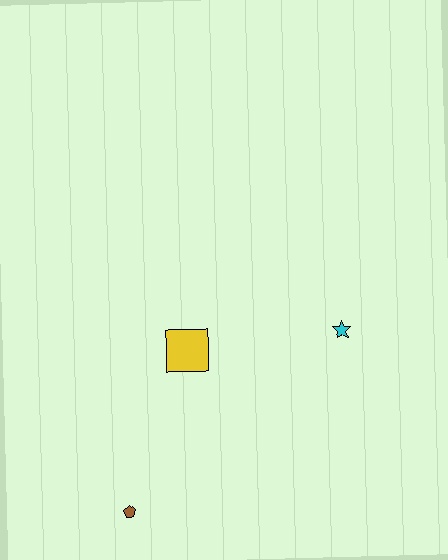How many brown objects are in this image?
There is 1 brown object.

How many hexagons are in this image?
There are no hexagons.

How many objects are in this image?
There are 3 objects.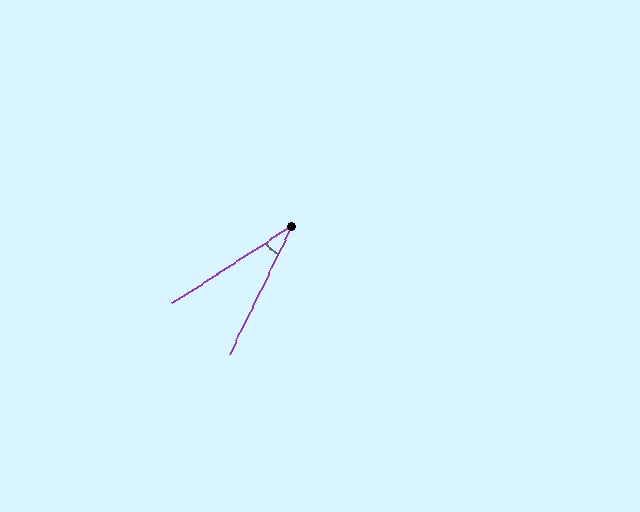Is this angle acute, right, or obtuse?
It is acute.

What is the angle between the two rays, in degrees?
Approximately 31 degrees.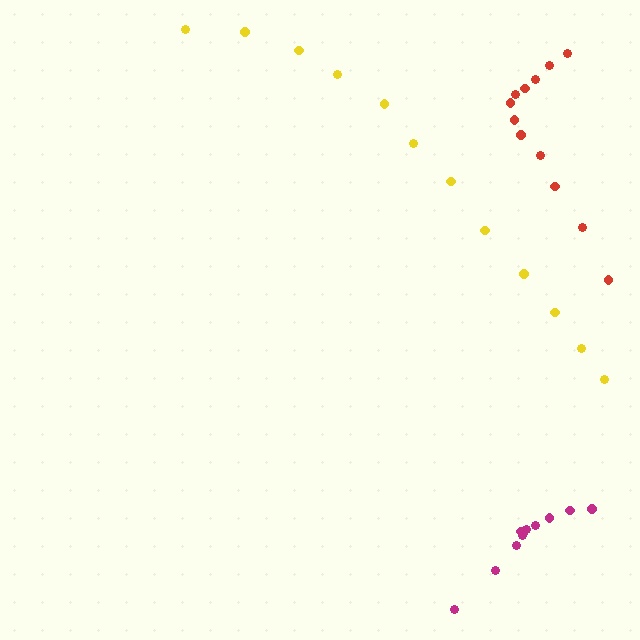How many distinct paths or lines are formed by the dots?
There are 3 distinct paths.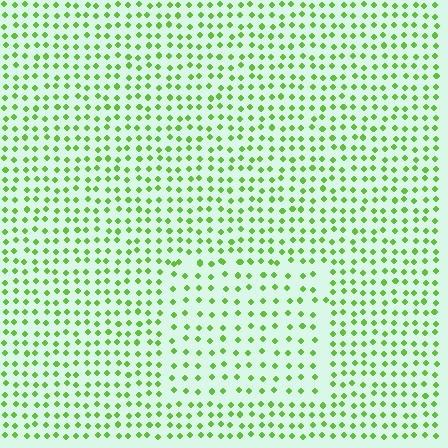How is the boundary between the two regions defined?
The boundary is defined by a change in element density (approximately 1.6x ratio). All elements are the same color, size, and shape.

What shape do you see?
I see a rectangle.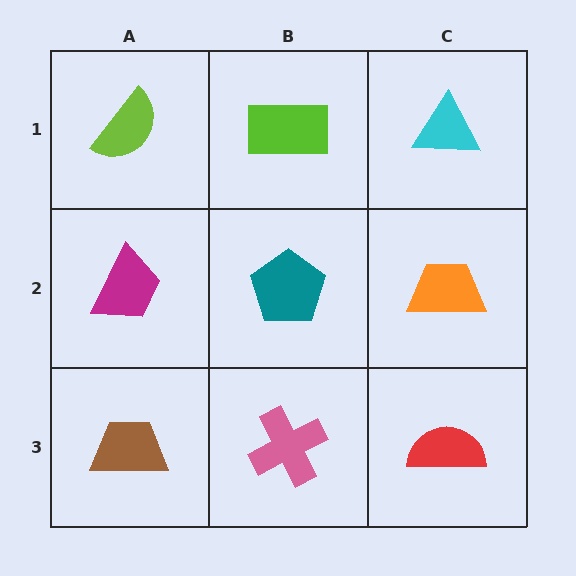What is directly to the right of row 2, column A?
A teal pentagon.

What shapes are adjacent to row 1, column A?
A magenta trapezoid (row 2, column A), a lime rectangle (row 1, column B).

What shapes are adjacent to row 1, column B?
A teal pentagon (row 2, column B), a lime semicircle (row 1, column A), a cyan triangle (row 1, column C).